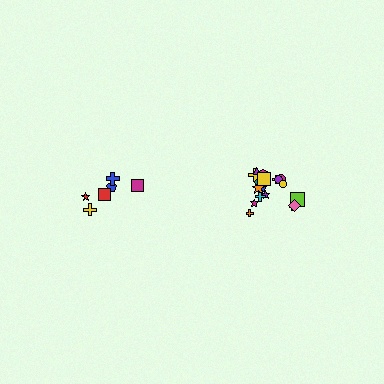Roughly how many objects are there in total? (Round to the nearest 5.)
Roughly 25 objects in total.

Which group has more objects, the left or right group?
The right group.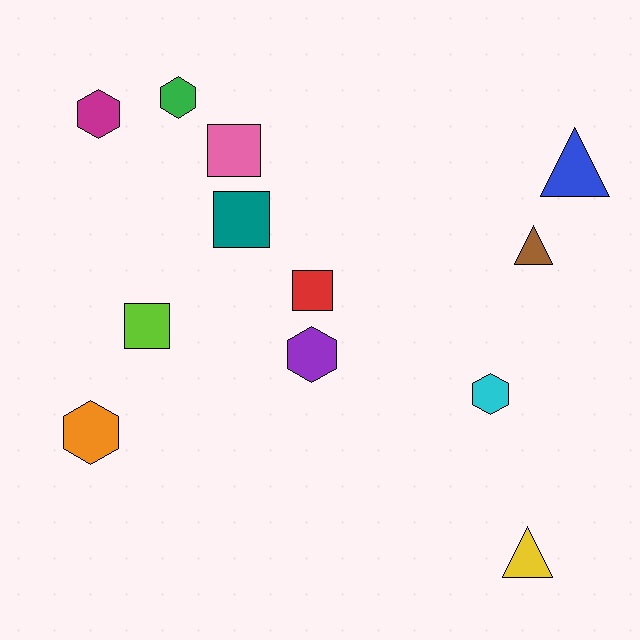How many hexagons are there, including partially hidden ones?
There are 5 hexagons.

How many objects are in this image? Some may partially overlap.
There are 12 objects.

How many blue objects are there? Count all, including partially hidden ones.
There is 1 blue object.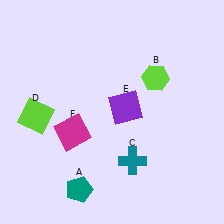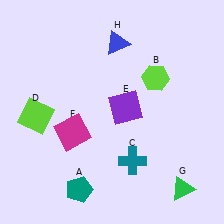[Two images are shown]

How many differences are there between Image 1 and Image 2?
There are 2 differences between the two images.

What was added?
A green triangle (G), a blue triangle (H) were added in Image 2.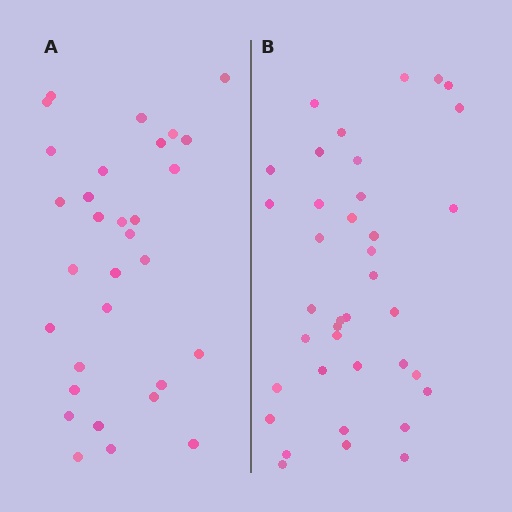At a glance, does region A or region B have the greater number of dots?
Region B (the right region) has more dots.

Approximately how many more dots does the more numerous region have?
Region B has roughly 8 or so more dots than region A.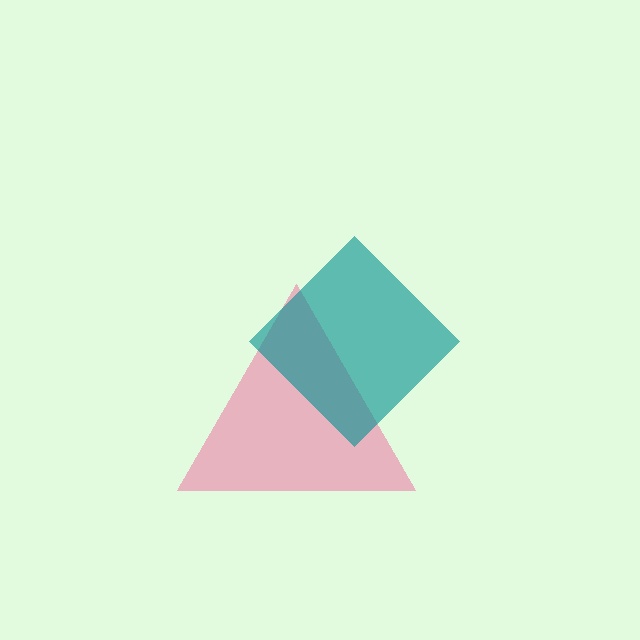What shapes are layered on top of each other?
The layered shapes are: a pink triangle, a teal diamond.